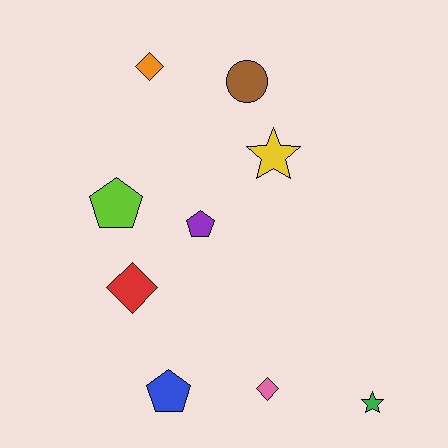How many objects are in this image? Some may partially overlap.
There are 9 objects.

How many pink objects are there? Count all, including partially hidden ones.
There is 1 pink object.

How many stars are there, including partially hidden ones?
There are 2 stars.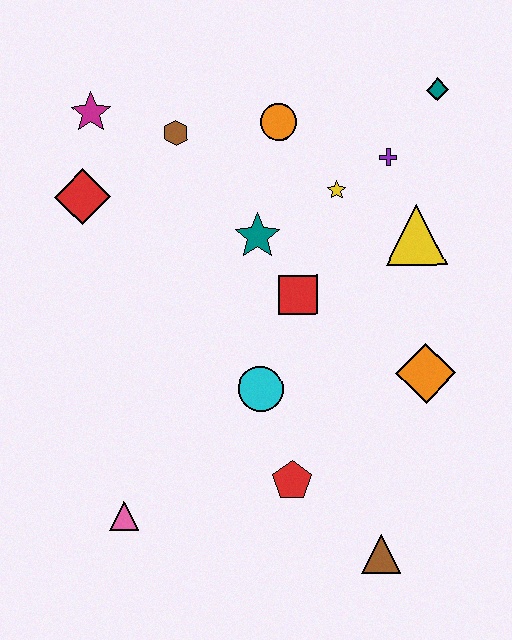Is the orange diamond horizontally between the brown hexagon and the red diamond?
No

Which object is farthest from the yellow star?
The pink triangle is farthest from the yellow star.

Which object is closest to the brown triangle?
The red pentagon is closest to the brown triangle.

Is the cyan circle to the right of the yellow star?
No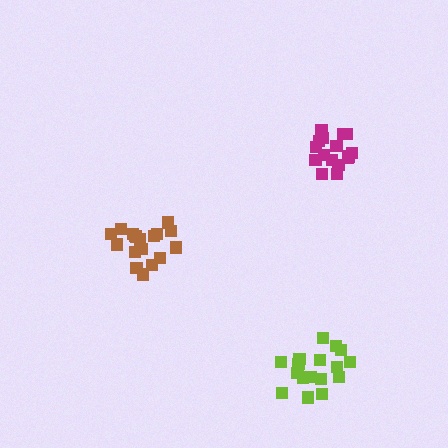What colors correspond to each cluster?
The clusters are colored: magenta, brown, lime.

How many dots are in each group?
Group 1: 16 dots, Group 2: 18 dots, Group 3: 17 dots (51 total).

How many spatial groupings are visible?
There are 3 spatial groupings.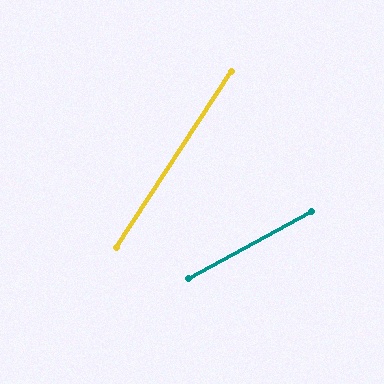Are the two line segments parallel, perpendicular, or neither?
Neither parallel nor perpendicular — they differ by about 29°.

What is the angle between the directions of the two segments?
Approximately 29 degrees.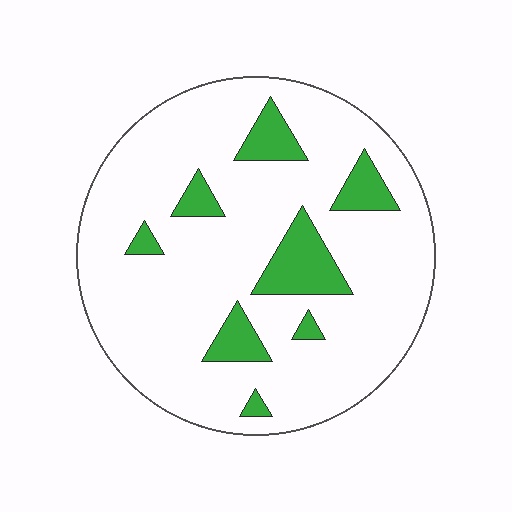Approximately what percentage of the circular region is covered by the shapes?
Approximately 15%.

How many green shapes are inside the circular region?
8.